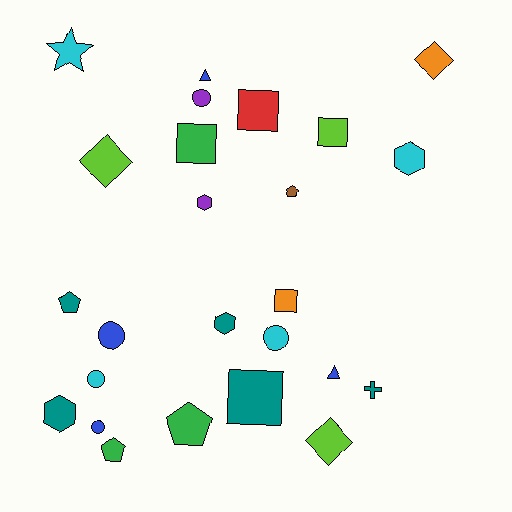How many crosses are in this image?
There is 1 cross.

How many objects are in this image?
There are 25 objects.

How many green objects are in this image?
There are 3 green objects.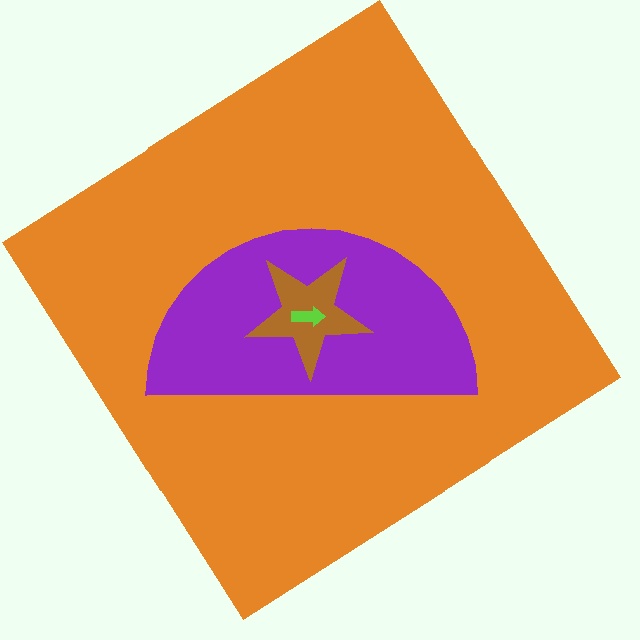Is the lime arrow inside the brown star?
Yes.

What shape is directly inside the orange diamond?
The purple semicircle.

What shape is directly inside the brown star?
The lime arrow.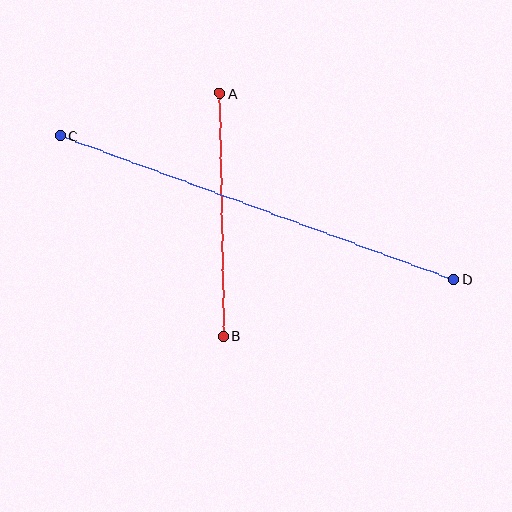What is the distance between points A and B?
The distance is approximately 242 pixels.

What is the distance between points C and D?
The distance is approximately 419 pixels.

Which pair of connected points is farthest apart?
Points C and D are farthest apart.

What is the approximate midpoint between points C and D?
The midpoint is at approximately (257, 207) pixels.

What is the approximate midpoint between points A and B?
The midpoint is at approximately (221, 215) pixels.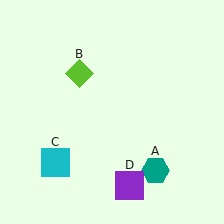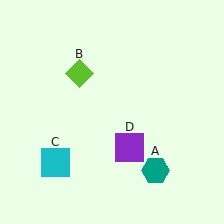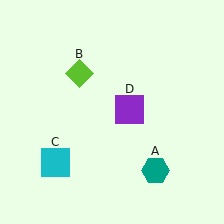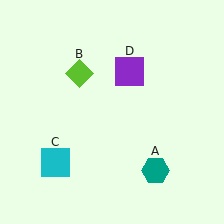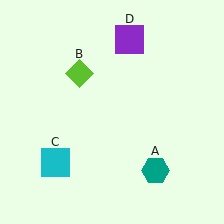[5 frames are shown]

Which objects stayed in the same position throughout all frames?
Teal hexagon (object A) and lime diamond (object B) and cyan square (object C) remained stationary.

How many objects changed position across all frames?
1 object changed position: purple square (object D).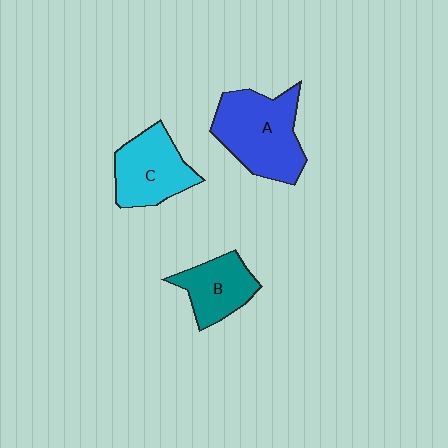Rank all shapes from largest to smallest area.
From largest to smallest: A (blue), C (cyan), B (teal).